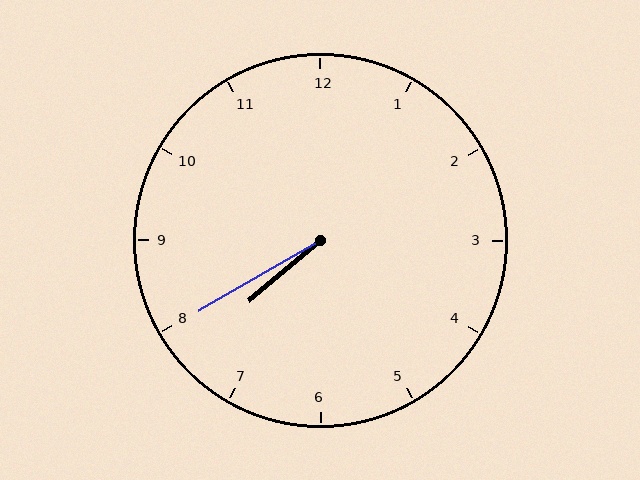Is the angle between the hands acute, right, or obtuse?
It is acute.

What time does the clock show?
7:40.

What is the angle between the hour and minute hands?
Approximately 10 degrees.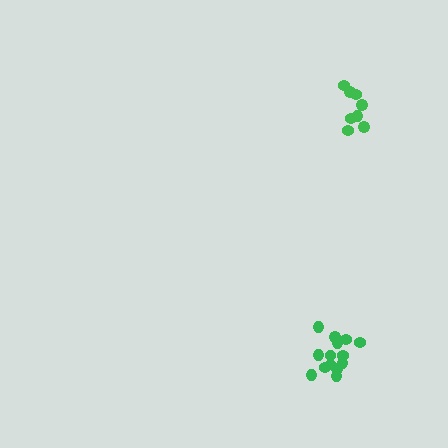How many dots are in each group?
Group 1: 8 dots, Group 2: 14 dots (22 total).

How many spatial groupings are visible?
There are 2 spatial groupings.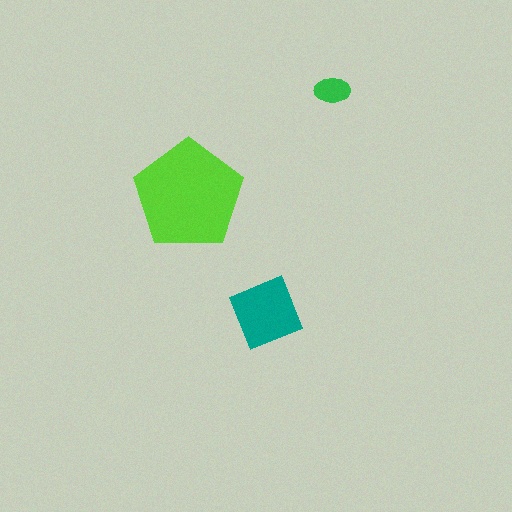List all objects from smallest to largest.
The green ellipse, the teal square, the lime pentagon.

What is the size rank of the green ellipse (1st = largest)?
3rd.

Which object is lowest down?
The teal square is bottommost.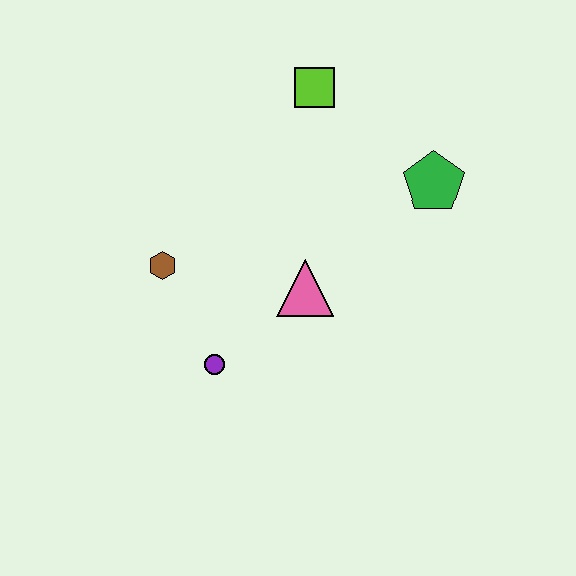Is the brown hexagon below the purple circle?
No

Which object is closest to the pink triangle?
The purple circle is closest to the pink triangle.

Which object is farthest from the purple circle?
The lime square is farthest from the purple circle.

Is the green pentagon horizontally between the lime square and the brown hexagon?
No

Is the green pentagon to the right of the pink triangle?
Yes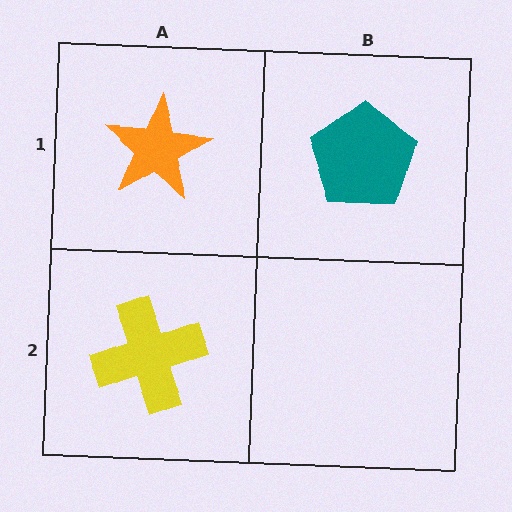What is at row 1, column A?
An orange star.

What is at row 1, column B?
A teal pentagon.